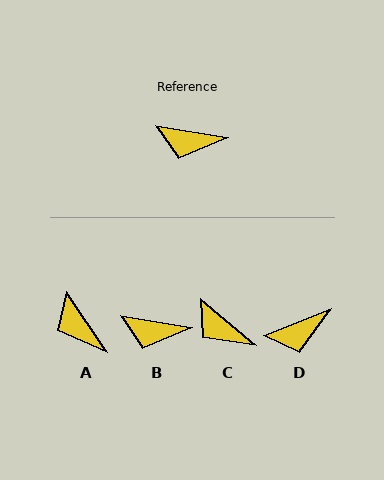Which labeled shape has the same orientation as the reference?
B.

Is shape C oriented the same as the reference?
No, it is off by about 31 degrees.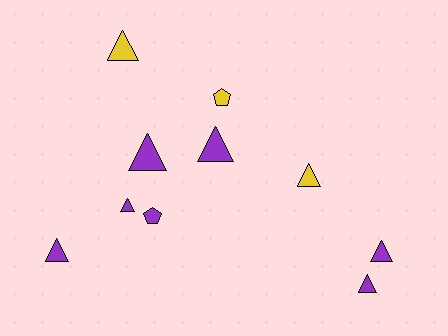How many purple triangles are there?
There are 6 purple triangles.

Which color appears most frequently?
Purple, with 7 objects.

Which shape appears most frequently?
Triangle, with 8 objects.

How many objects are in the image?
There are 10 objects.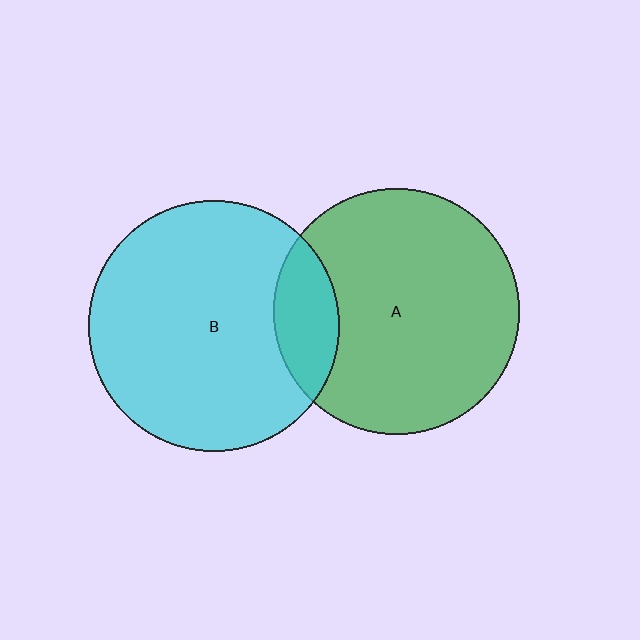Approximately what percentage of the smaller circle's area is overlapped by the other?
Approximately 15%.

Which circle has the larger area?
Circle B (cyan).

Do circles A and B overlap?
Yes.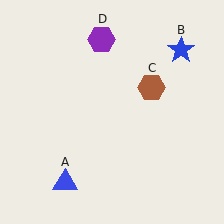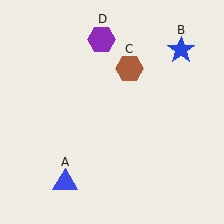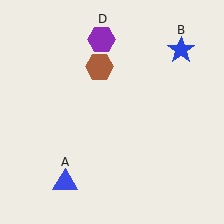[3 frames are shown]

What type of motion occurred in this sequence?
The brown hexagon (object C) rotated counterclockwise around the center of the scene.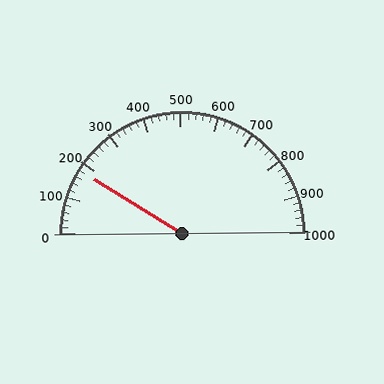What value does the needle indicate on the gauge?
The needle indicates approximately 180.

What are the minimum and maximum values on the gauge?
The gauge ranges from 0 to 1000.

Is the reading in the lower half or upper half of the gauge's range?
The reading is in the lower half of the range (0 to 1000).